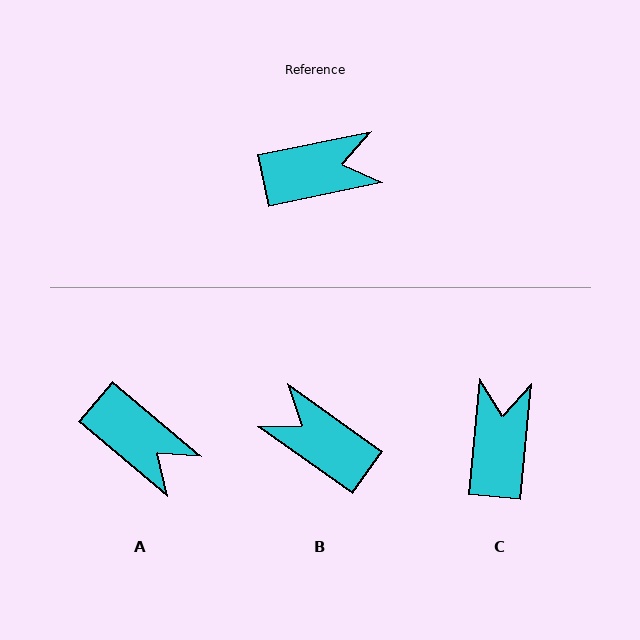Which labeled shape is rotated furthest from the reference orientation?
B, about 133 degrees away.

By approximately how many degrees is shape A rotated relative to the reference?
Approximately 52 degrees clockwise.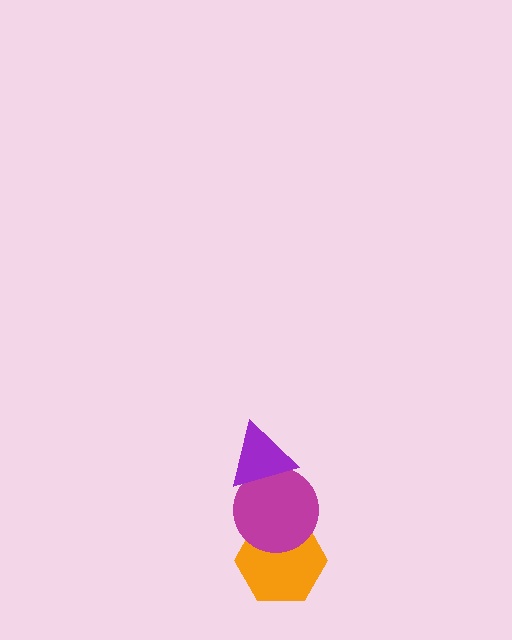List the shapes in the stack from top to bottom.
From top to bottom: the purple triangle, the magenta circle, the orange hexagon.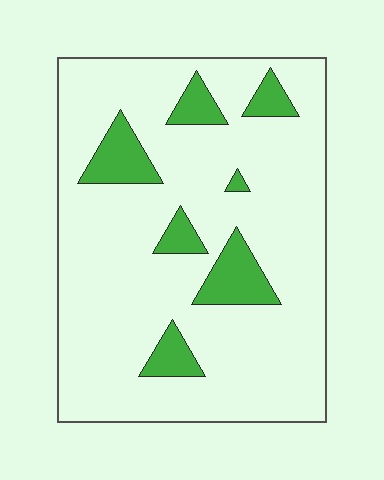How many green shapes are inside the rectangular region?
7.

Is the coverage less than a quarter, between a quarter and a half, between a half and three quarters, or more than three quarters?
Less than a quarter.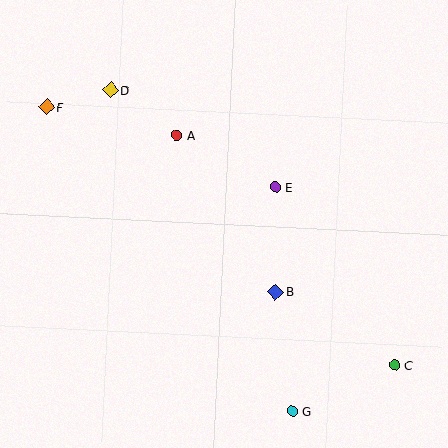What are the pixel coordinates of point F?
Point F is at (47, 107).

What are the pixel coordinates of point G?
Point G is at (292, 411).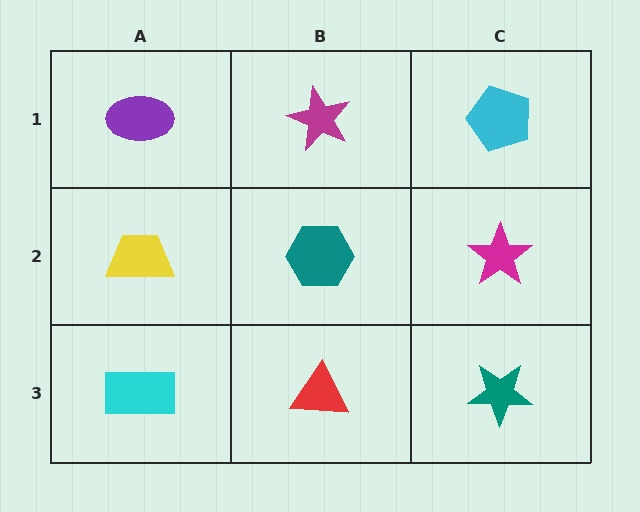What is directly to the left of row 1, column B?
A purple ellipse.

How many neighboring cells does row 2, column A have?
3.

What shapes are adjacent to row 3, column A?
A yellow trapezoid (row 2, column A), a red triangle (row 3, column B).